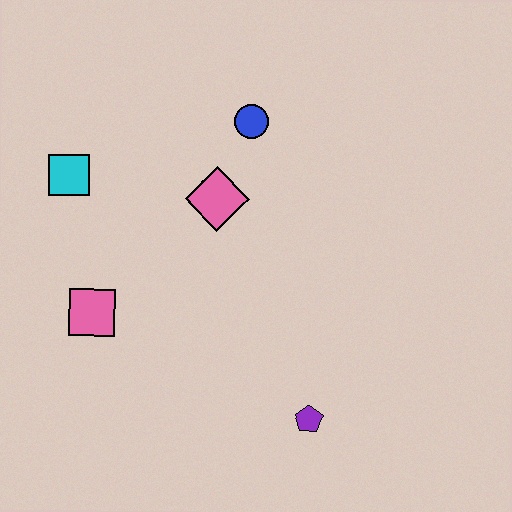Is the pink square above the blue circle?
No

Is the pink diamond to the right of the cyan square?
Yes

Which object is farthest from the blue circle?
The purple pentagon is farthest from the blue circle.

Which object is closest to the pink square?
The cyan square is closest to the pink square.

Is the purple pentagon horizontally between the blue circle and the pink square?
No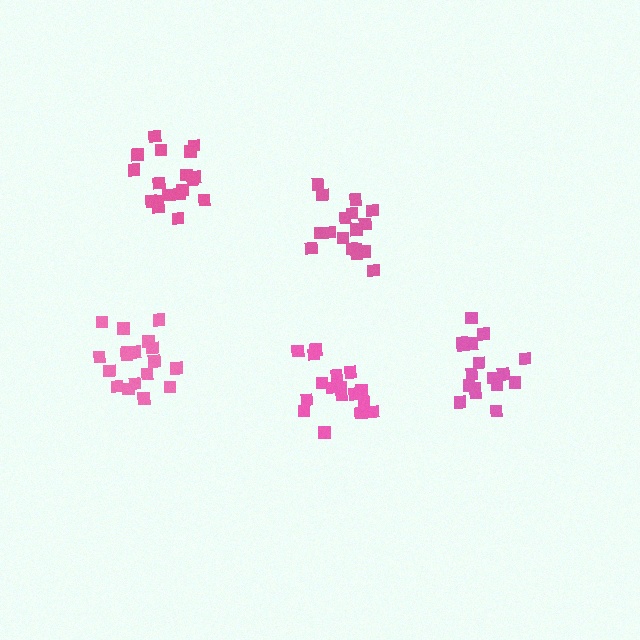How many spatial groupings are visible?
There are 5 spatial groupings.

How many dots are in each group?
Group 1: 17 dots, Group 2: 18 dots, Group 3: 17 dots, Group 4: 18 dots, Group 5: 17 dots (87 total).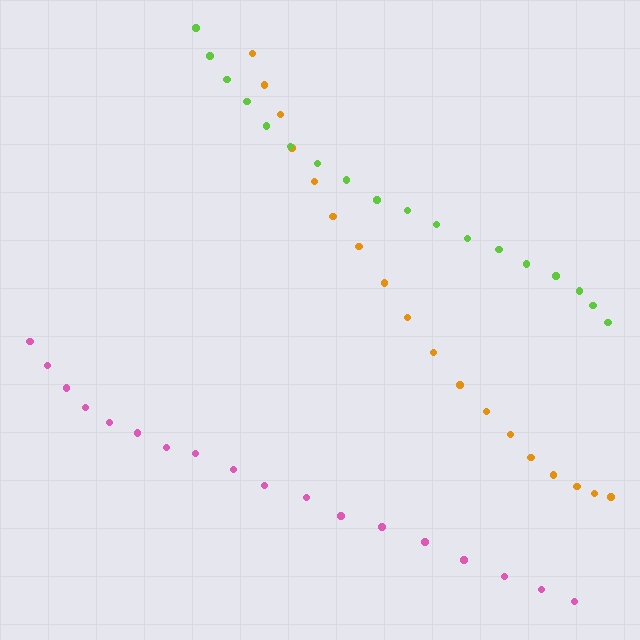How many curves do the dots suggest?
There are 3 distinct paths.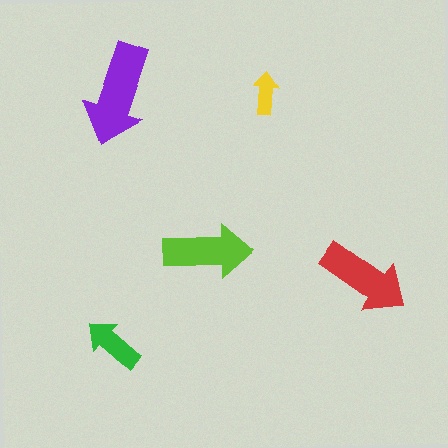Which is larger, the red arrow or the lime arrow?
The red one.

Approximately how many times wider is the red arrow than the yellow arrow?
About 2 times wider.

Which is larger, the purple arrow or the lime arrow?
The purple one.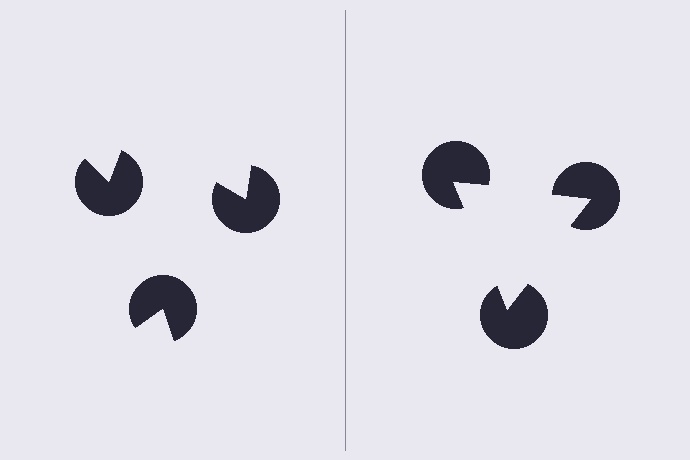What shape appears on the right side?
An illusory triangle.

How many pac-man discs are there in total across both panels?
6 — 3 on each side.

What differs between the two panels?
The pac-man discs are positioned identically on both sides; only the wedge orientations differ. On the right they align to a triangle; on the left they are misaligned.